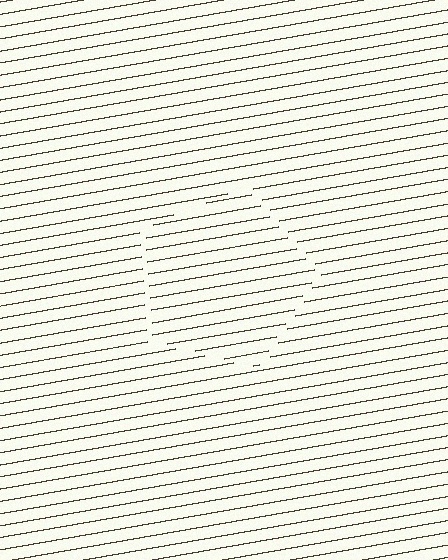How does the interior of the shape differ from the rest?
The interior of the shape contains the same grating, shifted by half a period — the contour is defined by the phase discontinuity where line-ends from the inner and outer gratings abut.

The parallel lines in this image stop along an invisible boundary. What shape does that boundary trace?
An illusory pentagon. The interior of the shape contains the same grating, shifted by half a period — the contour is defined by the phase discontinuity where line-ends from the inner and outer gratings abut.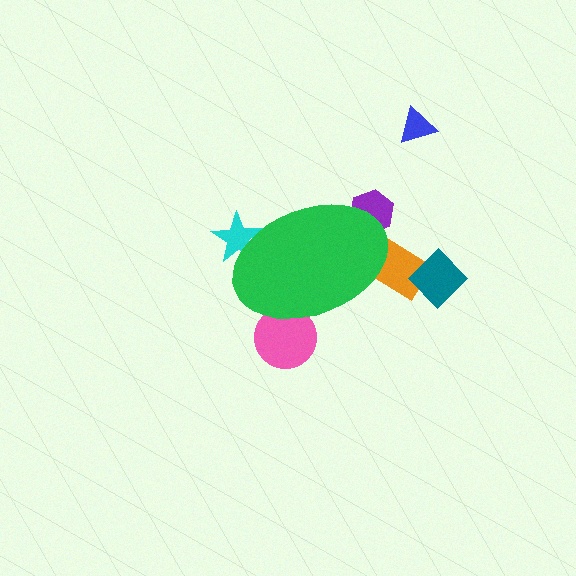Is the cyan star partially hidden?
Yes, the cyan star is partially hidden behind the green ellipse.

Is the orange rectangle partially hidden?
Yes, the orange rectangle is partially hidden behind the green ellipse.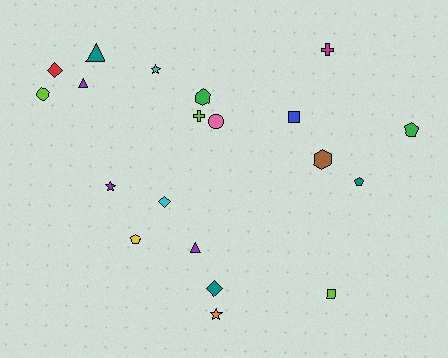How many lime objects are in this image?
There are 3 lime objects.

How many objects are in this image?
There are 20 objects.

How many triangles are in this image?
There are 3 triangles.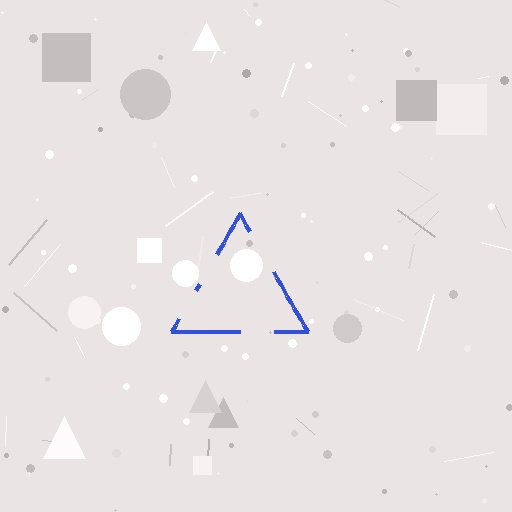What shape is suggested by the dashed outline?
The dashed outline suggests a triangle.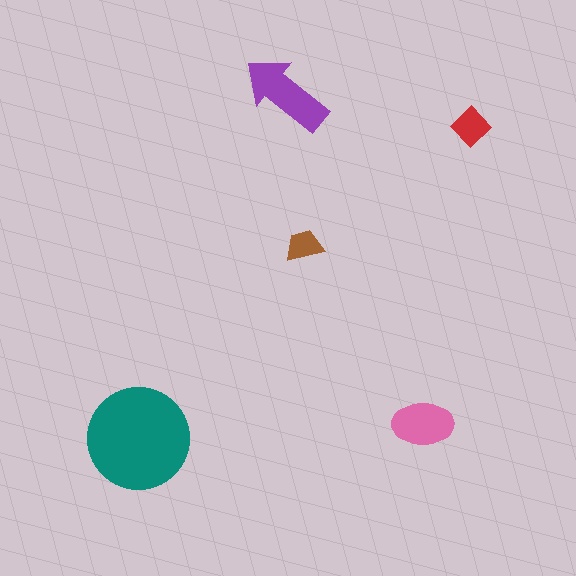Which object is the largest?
The teal circle.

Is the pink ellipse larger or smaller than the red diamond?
Larger.